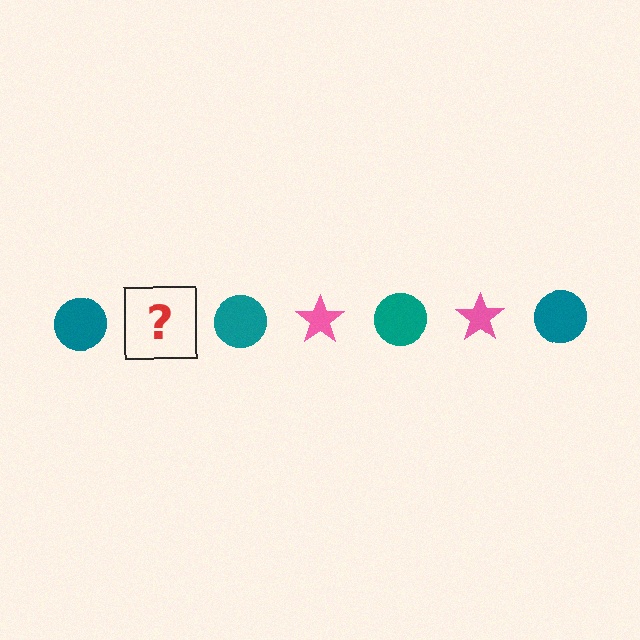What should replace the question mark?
The question mark should be replaced with a pink star.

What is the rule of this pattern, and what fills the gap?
The rule is that the pattern alternates between teal circle and pink star. The gap should be filled with a pink star.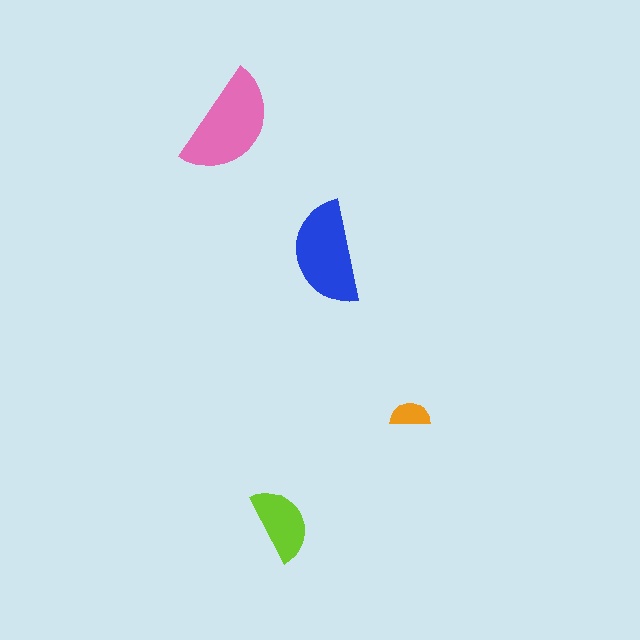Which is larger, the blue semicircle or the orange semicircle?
The blue one.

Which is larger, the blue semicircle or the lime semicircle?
The blue one.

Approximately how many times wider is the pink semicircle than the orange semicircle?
About 2.5 times wider.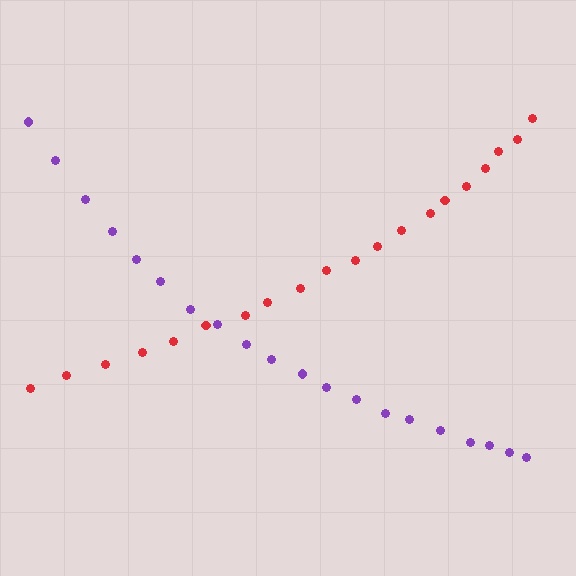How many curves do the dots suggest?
There are 2 distinct paths.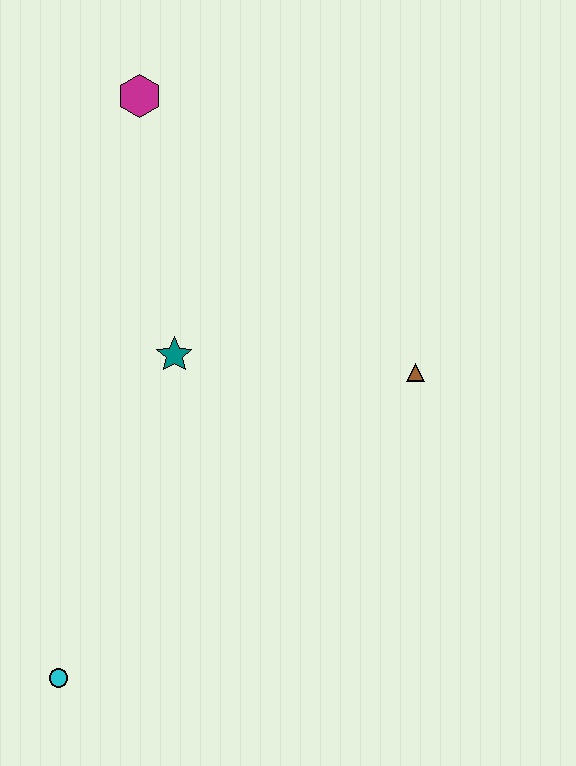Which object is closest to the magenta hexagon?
The teal star is closest to the magenta hexagon.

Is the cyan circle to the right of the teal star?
No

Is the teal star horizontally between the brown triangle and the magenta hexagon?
Yes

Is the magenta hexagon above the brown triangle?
Yes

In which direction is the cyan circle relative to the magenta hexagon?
The cyan circle is below the magenta hexagon.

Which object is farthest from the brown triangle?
The cyan circle is farthest from the brown triangle.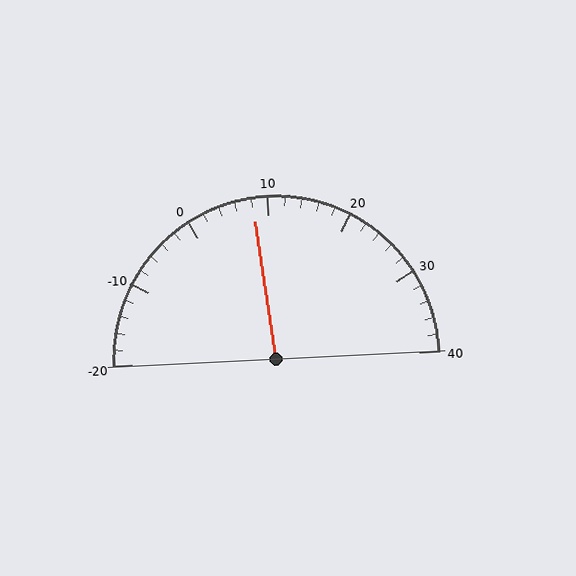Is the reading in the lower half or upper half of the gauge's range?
The reading is in the lower half of the range (-20 to 40).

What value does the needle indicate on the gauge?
The needle indicates approximately 8.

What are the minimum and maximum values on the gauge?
The gauge ranges from -20 to 40.